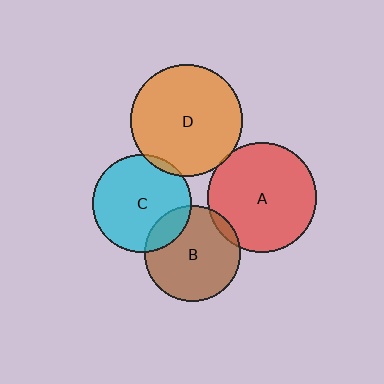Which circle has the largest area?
Circle D (orange).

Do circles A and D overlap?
Yes.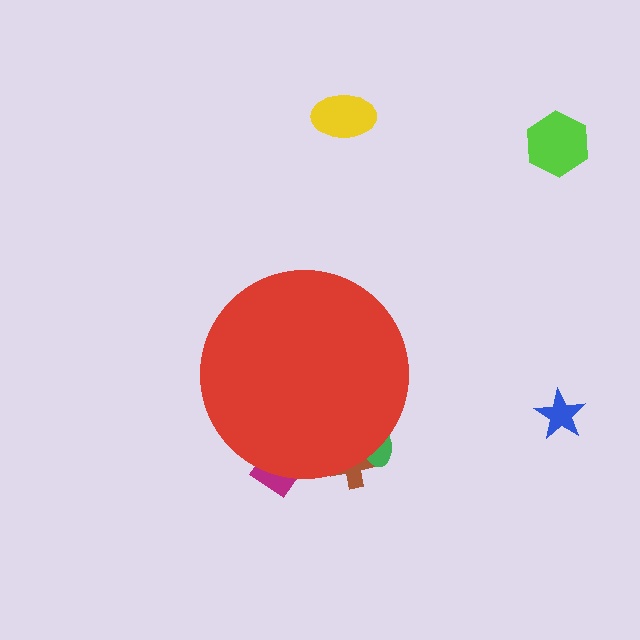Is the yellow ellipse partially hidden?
No, the yellow ellipse is fully visible.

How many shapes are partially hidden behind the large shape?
3 shapes are partially hidden.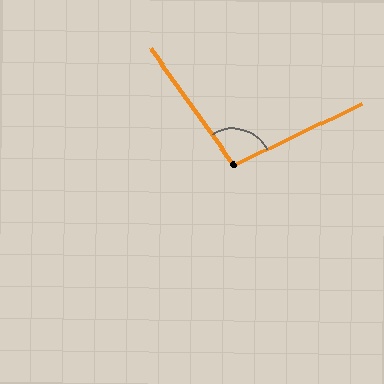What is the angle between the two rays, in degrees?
Approximately 99 degrees.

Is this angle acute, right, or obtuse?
It is obtuse.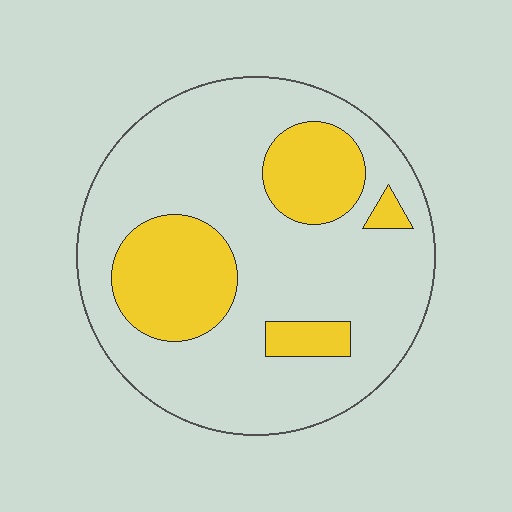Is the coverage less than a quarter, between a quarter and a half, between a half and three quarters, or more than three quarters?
Between a quarter and a half.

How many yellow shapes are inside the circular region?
4.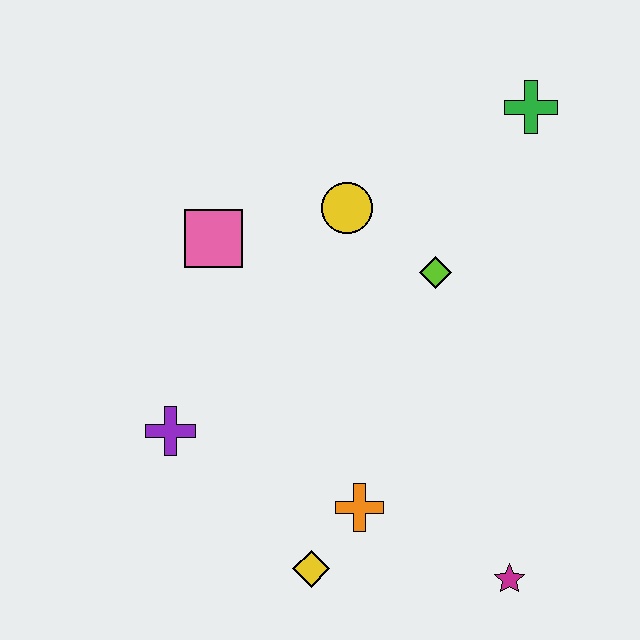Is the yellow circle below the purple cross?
No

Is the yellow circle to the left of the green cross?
Yes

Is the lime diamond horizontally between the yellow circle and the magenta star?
Yes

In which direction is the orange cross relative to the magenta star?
The orange cross is to the left of the magenta star.